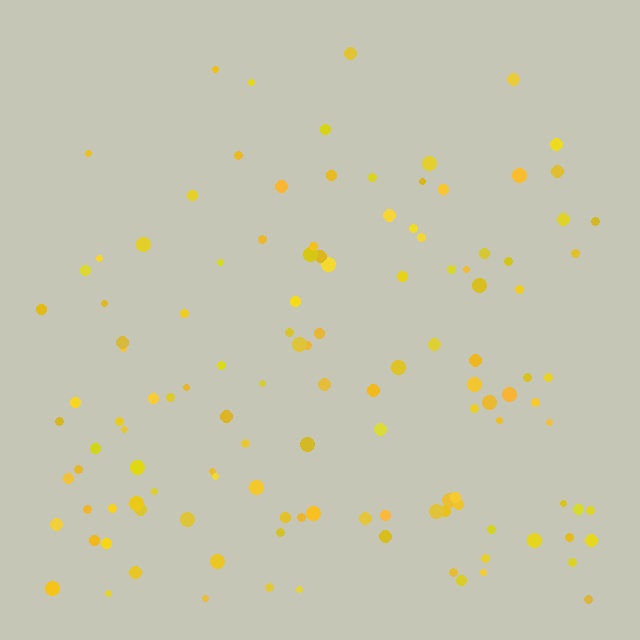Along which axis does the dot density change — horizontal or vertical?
Vertical.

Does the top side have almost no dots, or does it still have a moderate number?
Still a moderate number, just noticeably fewer than the bottom.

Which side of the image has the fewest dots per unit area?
The top.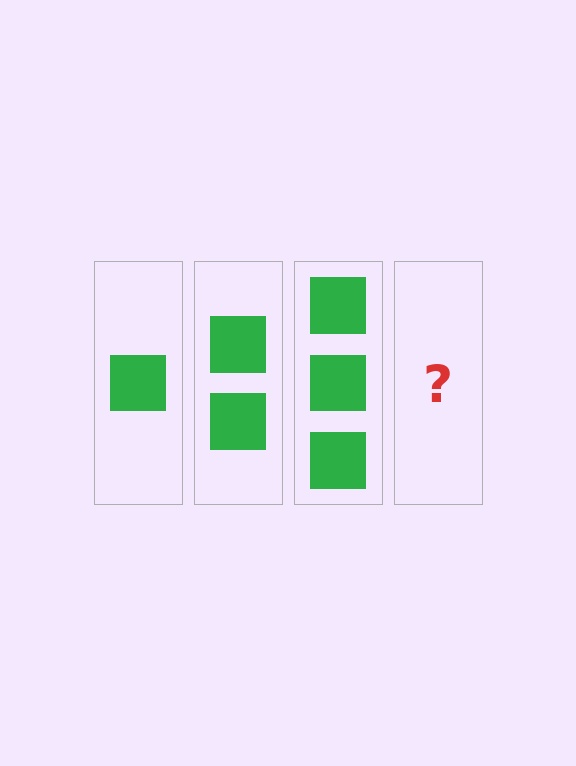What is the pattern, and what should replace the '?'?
The pattern is that each step adds one more square. The '?' should be 4 squares.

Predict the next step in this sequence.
The next step is 4 squares.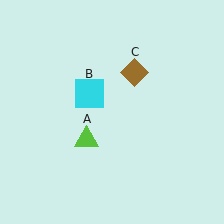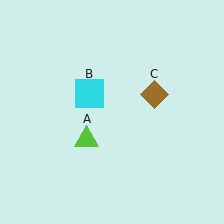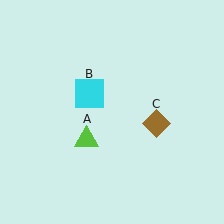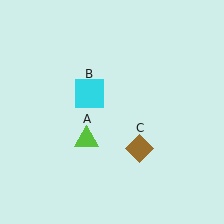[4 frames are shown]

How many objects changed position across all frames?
1 object changed position: brown diamond (object C).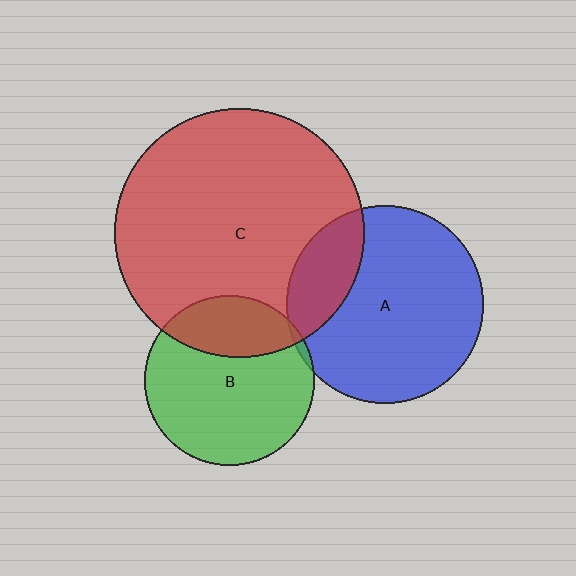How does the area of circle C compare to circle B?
Approximately 2.2 times.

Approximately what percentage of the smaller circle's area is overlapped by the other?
Approximately 20%.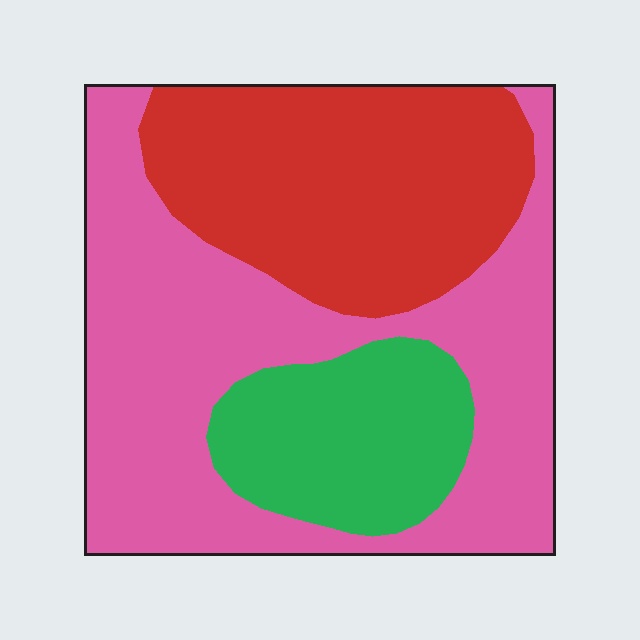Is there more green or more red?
Red.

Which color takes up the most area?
Pink, at roughly 50%.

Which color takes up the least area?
Green, at roughly 20%.